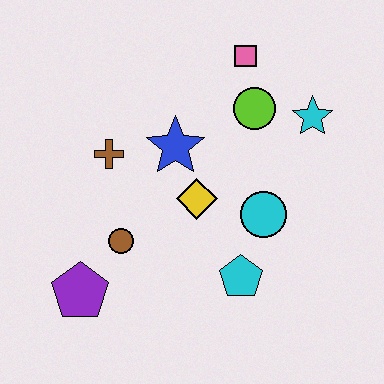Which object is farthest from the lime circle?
The purple pentagon is farthest from the lime circle.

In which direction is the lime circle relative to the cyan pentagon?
The lime circle is above the cyan pentagon.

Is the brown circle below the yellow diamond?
Yes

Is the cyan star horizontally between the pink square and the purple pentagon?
No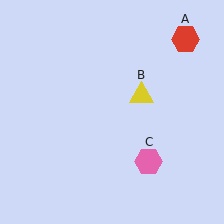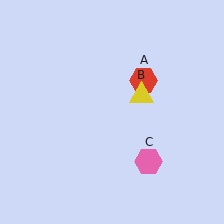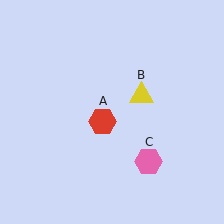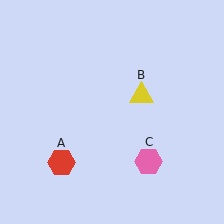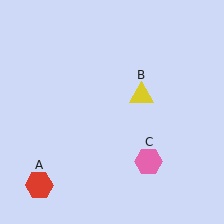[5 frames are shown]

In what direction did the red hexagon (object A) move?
The red hexagon (object A) moved down and to the left.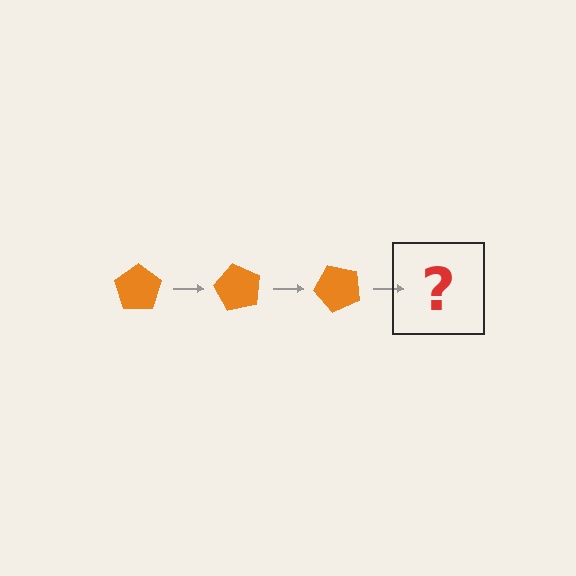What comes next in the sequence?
The next element should be an orange pentagon rotated 180 degrees.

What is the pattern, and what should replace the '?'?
The pattern is that the pentagon rotates 60 degrees each step. The '?' should be an orange pentagon rotated 180 degrees.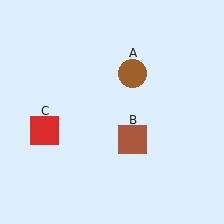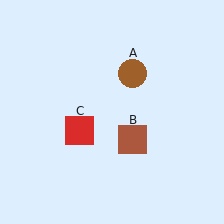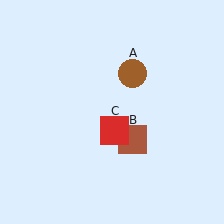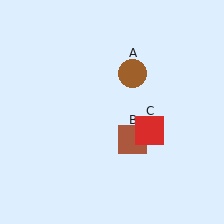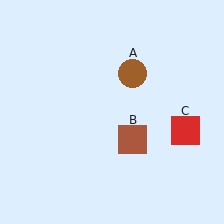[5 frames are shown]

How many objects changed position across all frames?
1 object changed position: red square (object C).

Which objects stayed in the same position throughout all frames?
Brown circle (object A) and brown square (object B) remained stationary.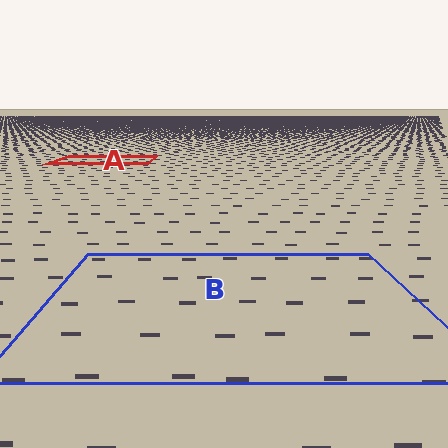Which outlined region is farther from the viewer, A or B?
Region A is farther from the viewer — the texture elements inside it appear smaller and more densely packed.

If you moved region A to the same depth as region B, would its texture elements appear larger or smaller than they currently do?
They would appear larger. At a closer depth, the same texture elements are projected at a bigger on-screen size.